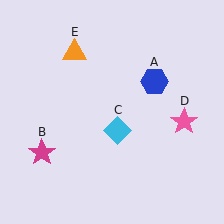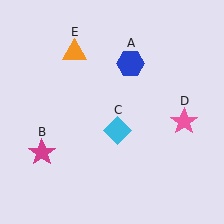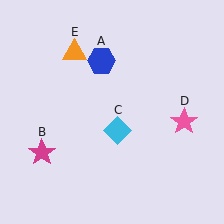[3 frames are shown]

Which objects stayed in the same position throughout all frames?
Magenta star (object B) and cyan diamond (object C) and pink star (object D) and orange triangle (object E) remained stationary.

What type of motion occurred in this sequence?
The blue hexagon (object A) rotated counterclockwise around the center of the scene.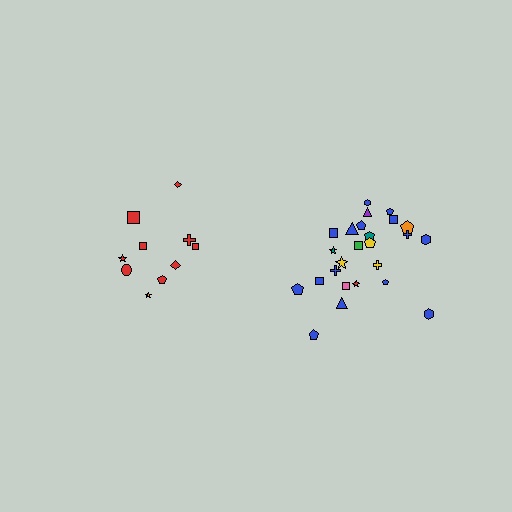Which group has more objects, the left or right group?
The right group.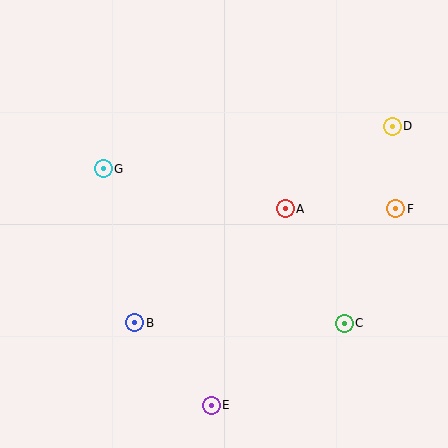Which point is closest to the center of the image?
Point A at (285, 209) is closest to the center.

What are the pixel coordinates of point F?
Point F is at (396, 209).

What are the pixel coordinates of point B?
Point B is at (135, 323).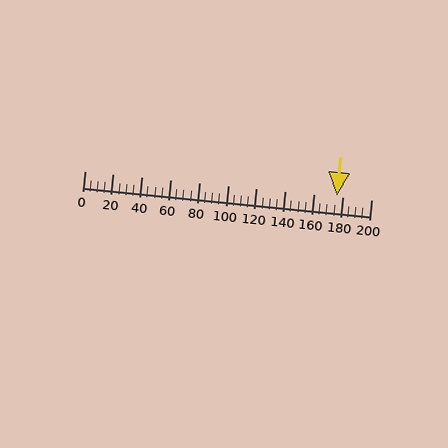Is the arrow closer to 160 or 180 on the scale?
The arrow is closer to 180.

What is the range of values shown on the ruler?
The ruler shows values from 0 to 200.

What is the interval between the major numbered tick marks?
The major tick marks are spaced 20 units apart.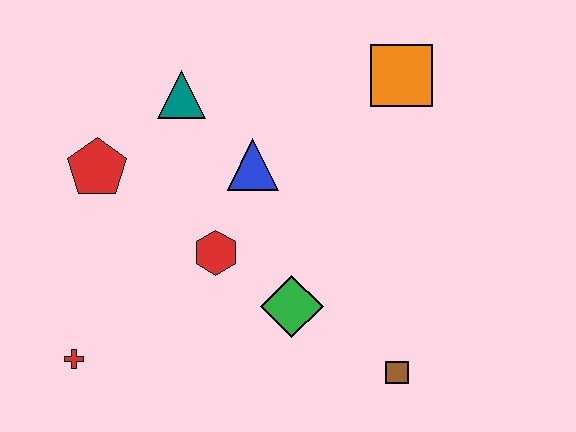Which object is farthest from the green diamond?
The orange square is farthest from the green diamond.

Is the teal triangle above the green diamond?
Yes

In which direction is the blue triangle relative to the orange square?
The blue triangle is to the left of the orange square.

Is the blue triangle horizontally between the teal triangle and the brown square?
Yes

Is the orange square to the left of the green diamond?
No